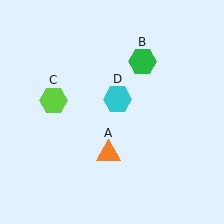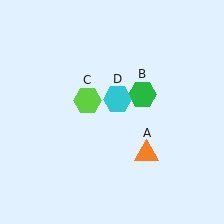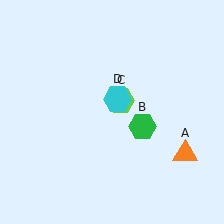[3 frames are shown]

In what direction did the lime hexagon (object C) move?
The lime hexagon (object C) moved right.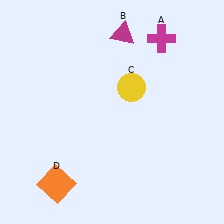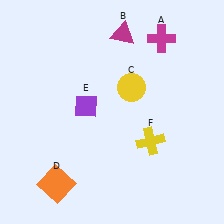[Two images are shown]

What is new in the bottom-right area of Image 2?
A yellow cross (F) was added in the bottom-right area of Image 2.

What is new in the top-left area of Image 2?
A purple diamond (E) was added in the top-left area of Image 2.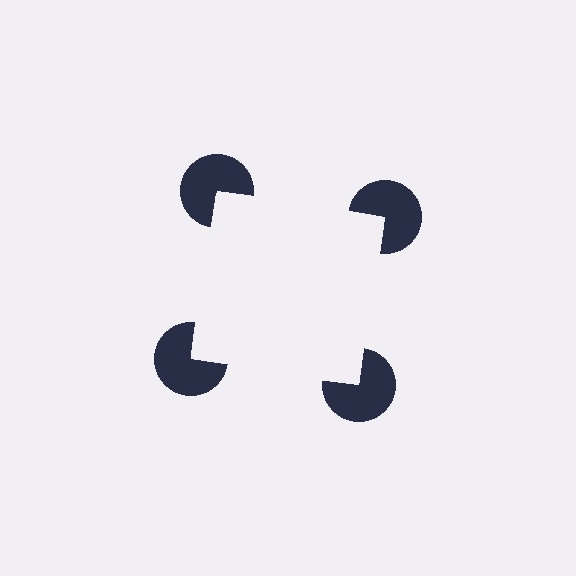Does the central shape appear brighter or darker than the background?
It typically appears slightly brighter than the background, even though no actual brightness change is drawn.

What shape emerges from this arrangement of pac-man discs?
An illusory square — its edges are inferred from the aligned wedge cuts in the pac-man discs, not physically drawn.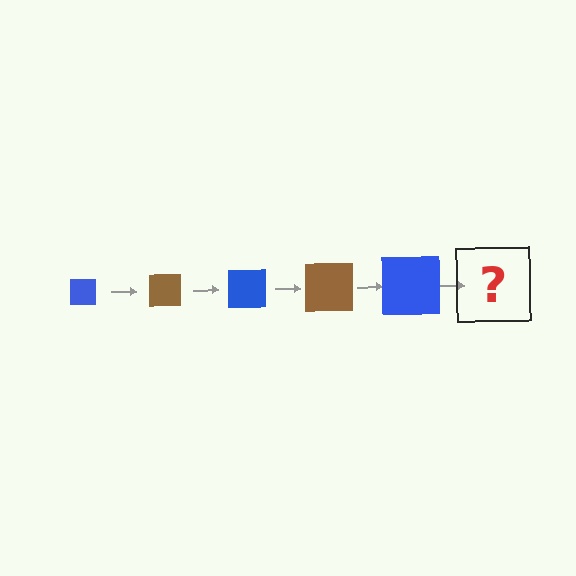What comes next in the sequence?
The next element should be a brown square, larger than the previous one.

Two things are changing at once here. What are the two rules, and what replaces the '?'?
The two rules are that the square grows larger each step and the color cycles through blue and brown. The '?' should be a brown square, larger than the previous one.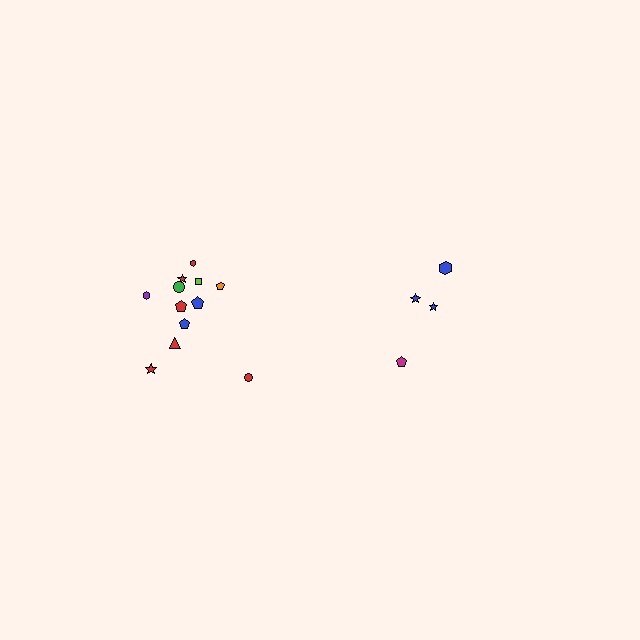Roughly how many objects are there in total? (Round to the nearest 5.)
Roughly 15 objects in total.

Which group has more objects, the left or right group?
The left group.